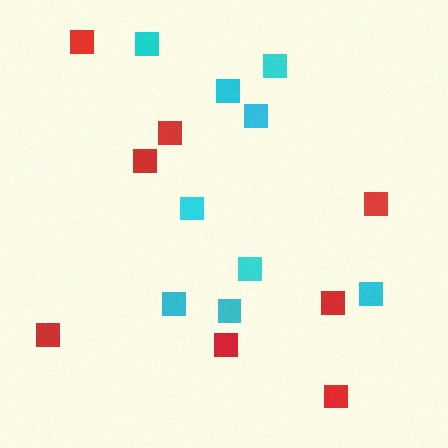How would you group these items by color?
There are 2 groups: one group of cyan squares (9) and one group of red squares (8).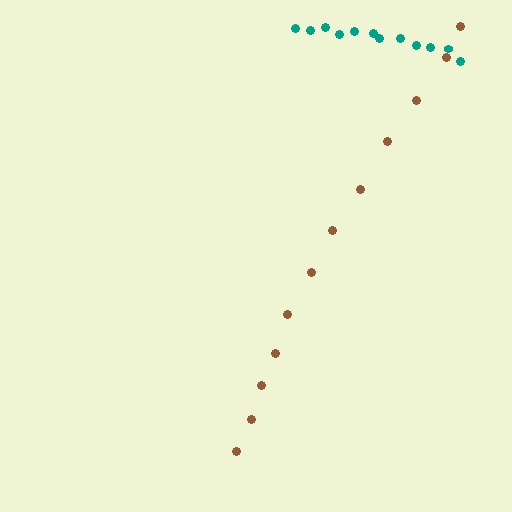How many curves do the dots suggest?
There are 2 distinct paths.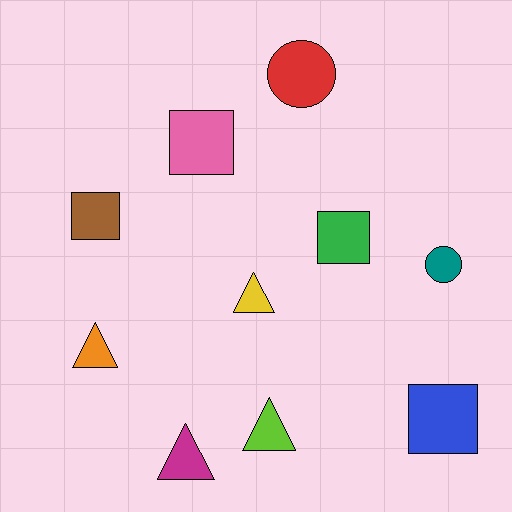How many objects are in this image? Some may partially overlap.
There are 10 objects.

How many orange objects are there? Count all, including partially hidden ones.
There is 1 orange object.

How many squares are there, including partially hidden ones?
There are 4 squares.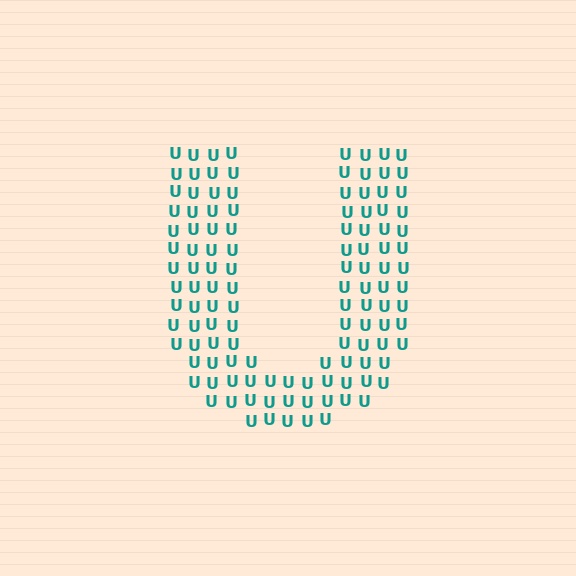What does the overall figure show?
The overall figure shows the letter U.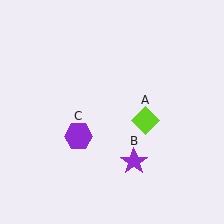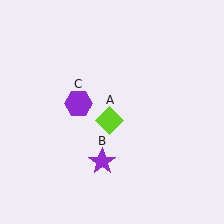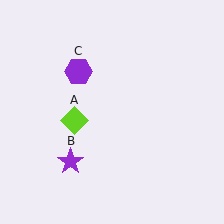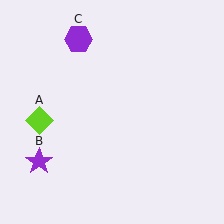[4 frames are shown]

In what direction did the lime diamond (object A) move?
The lime diamond (object A) moved left.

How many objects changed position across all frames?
3 objects changed position: lime diamond (object A), purple star (object B), purple hexagon (object C).